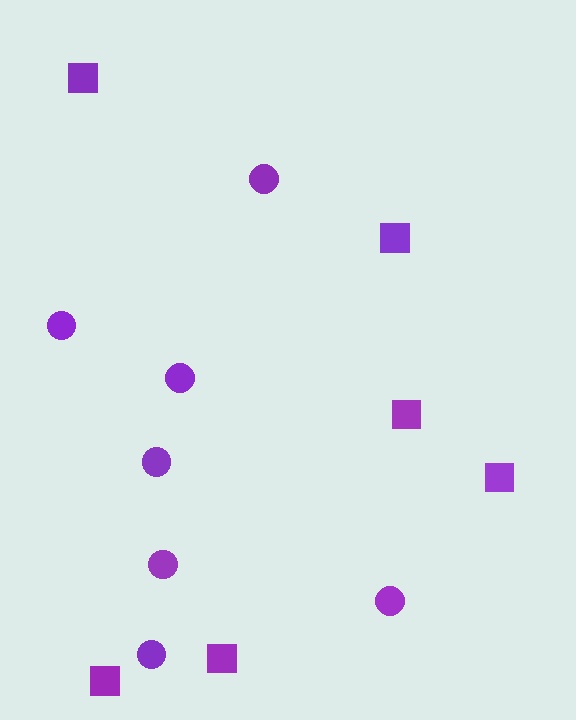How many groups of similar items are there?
There are 2 groups: one group of circles (7) and one group of squares (6).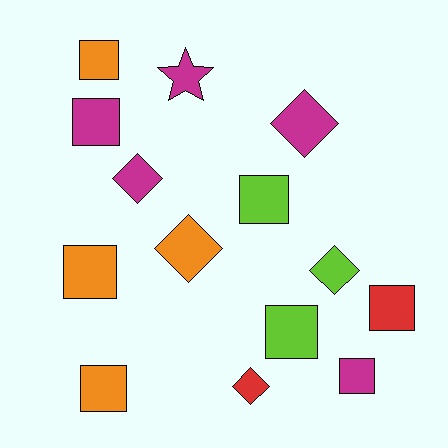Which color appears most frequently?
Magenta, with 5 objects.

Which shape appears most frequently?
Square, with 8 objects.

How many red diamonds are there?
There is 1 red diamond.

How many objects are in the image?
There are 14 objects.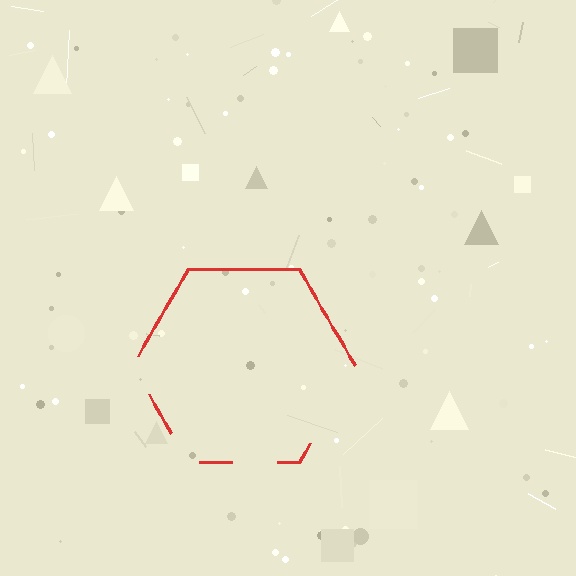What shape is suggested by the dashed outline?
The dashed outline suggests a hexagon.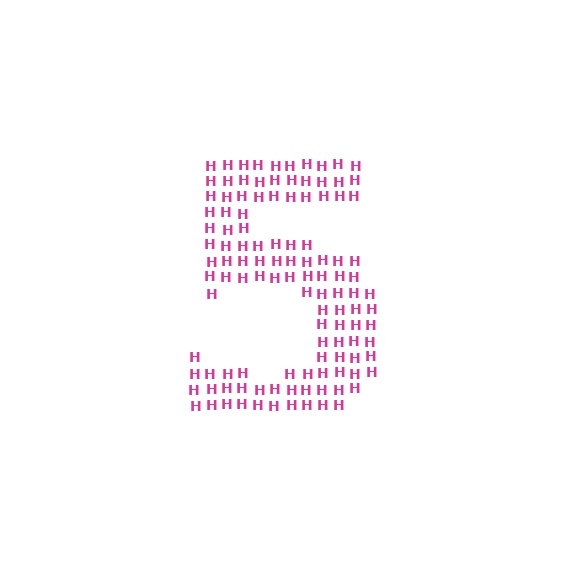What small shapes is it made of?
It is made of small letter H's.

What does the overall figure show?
The overall figure shows the digit 5.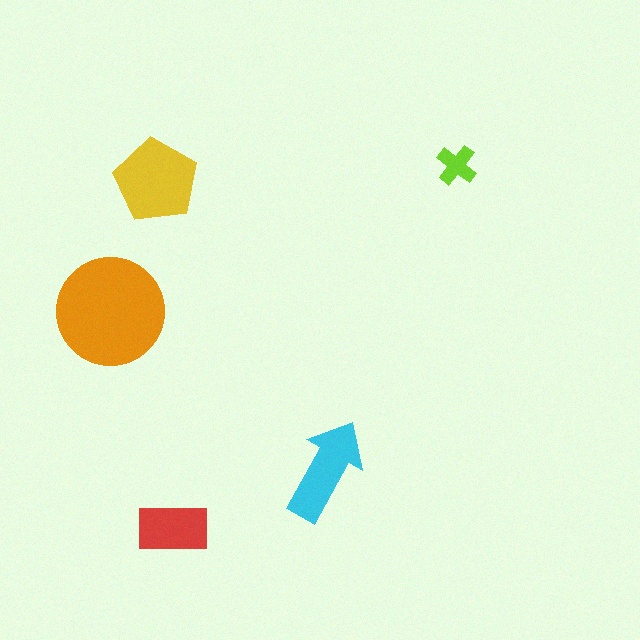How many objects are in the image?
There are 5 objects in the image.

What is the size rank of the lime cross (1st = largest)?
5th.